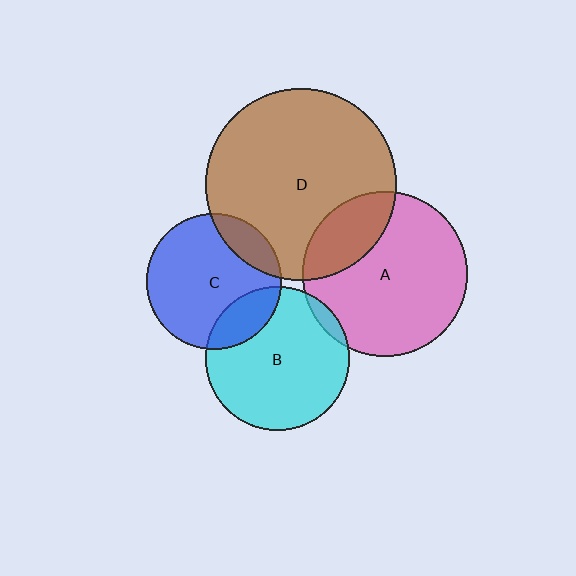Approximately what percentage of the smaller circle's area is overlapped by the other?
Approximately 15%.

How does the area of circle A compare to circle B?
Approximately 1.3 times.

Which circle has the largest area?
Circle D (brown).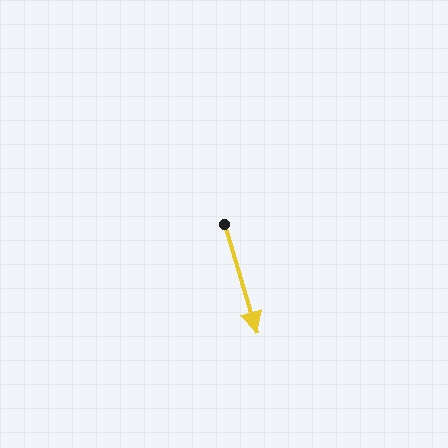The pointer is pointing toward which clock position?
Roughly 5 o'clock.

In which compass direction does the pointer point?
South.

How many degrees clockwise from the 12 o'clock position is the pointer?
Approximately 163 degrees.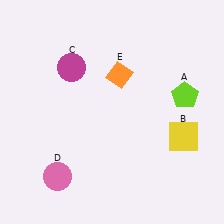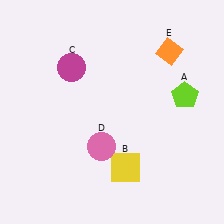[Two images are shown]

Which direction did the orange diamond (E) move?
The orange diamond (E) moved right.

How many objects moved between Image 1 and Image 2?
3 objects moved between the two images.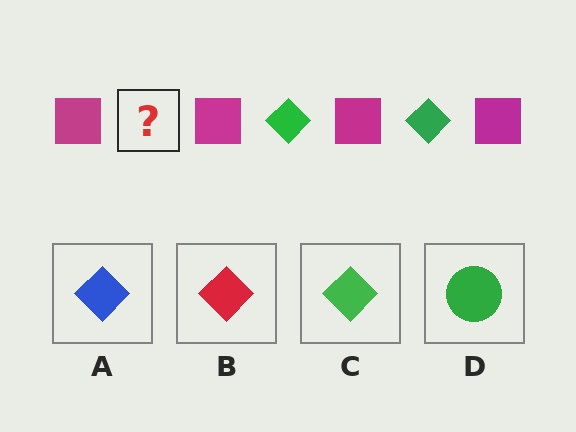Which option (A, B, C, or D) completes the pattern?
C.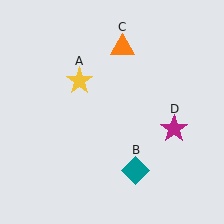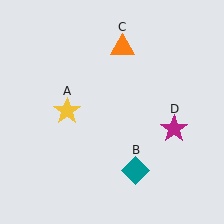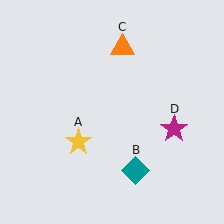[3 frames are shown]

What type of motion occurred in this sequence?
The yellow star (object A) rotated counterclockwise around the center of the scene.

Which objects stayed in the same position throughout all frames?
Teal diamond (object B) and orange triangle (object C) and magenta star (object D) remained stationary.